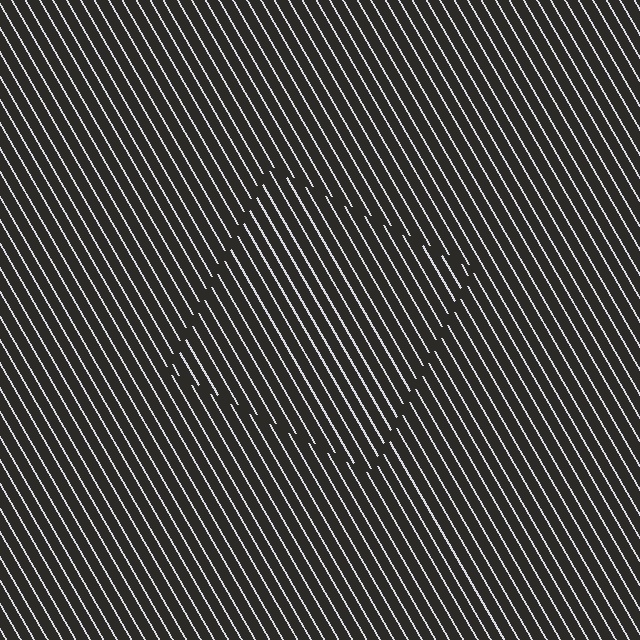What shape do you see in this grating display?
An illusory square. The interior of the shape contains the same grating, shifted by half a period — the contour is defined by the phase discontinuity where line-ends from the inner and outer gratings abut.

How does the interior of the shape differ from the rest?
The interior of the shape contains the same grating, shifted by half a period — the contour is defined by the phase discontinuity where line-ends from the inner and outer gratings abut.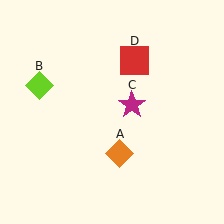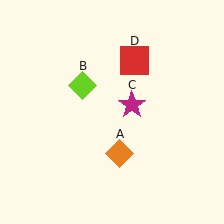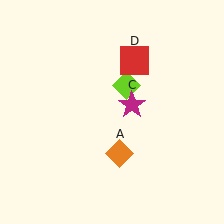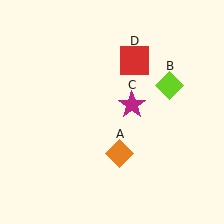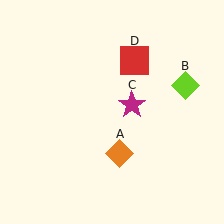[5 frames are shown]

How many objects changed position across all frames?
1 object changed position: lime diamond (object B).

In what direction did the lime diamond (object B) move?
The lime diamond (object B) moved right.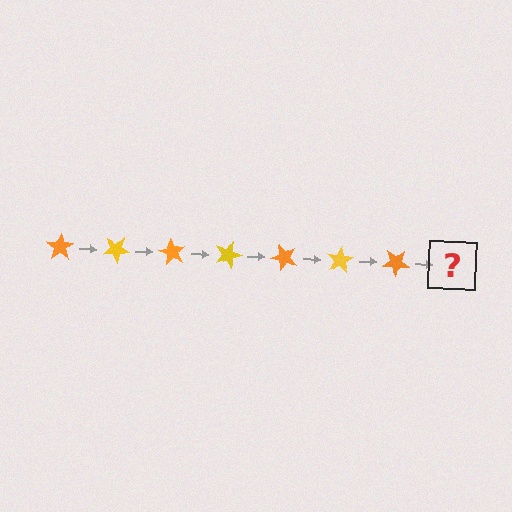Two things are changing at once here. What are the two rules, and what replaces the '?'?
The two rules are that it rotates 30 degrees each step and the color cycles through orange and yellow. The '?' should be a yellow star, rotated 210 degrees from the start.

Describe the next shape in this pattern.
It should be a yellow star, rotated 210 degrees from the start.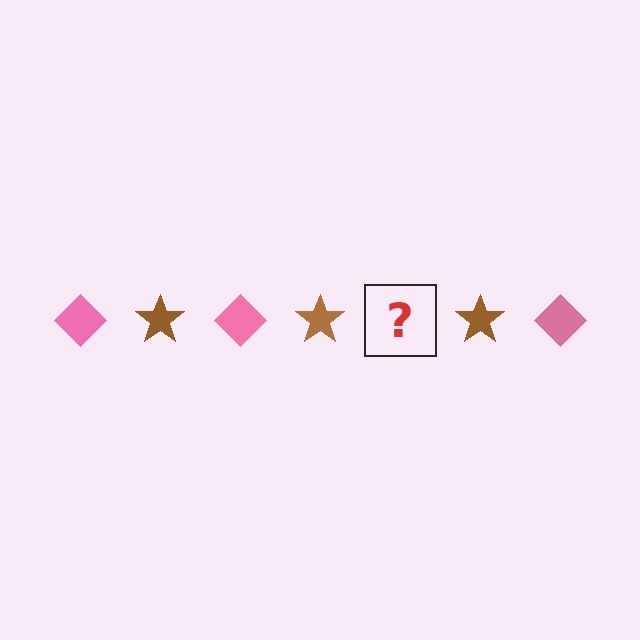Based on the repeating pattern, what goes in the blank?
The blank should be a pink diamond.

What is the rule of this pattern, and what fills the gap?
The rule is that the pattern alternates between pink diamond and brown star. The gap should be filled with a pink diamond.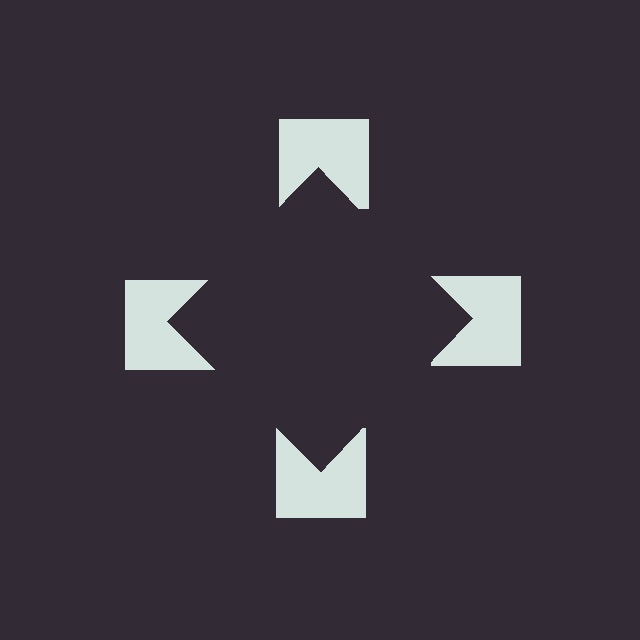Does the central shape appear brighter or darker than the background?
It typically appears slightly darker than the background, even though no actual brightness change is drawn.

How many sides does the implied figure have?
4 sides.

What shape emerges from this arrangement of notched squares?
An illusory square — its edges are inferred from the aligned wedge cuts in the notched squares, not physically drawn.